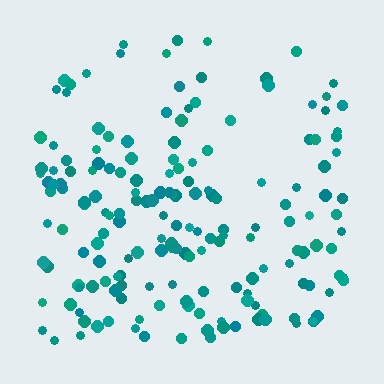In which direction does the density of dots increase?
From top to bottom, with the bottom side densest.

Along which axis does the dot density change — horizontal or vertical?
Vertical.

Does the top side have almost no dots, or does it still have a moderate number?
Still a moderate number, just noticeably fewer than the bottom.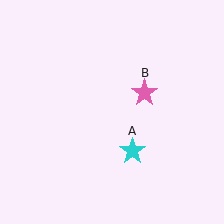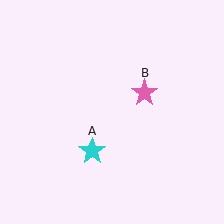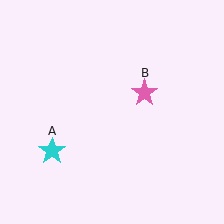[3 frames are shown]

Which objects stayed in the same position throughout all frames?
Pink star (object B) remained stationary.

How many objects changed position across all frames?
1 object changed position: cyan star (object A).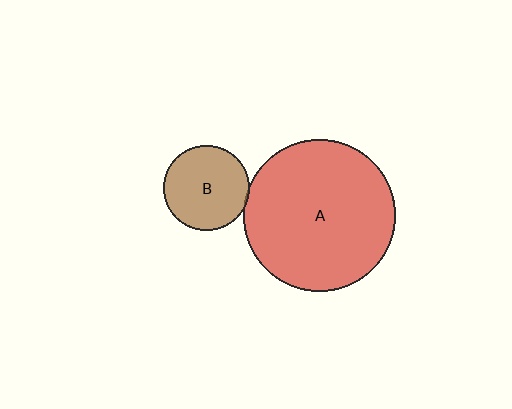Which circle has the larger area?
Circle A (red).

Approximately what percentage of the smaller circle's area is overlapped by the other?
Approximately 5%.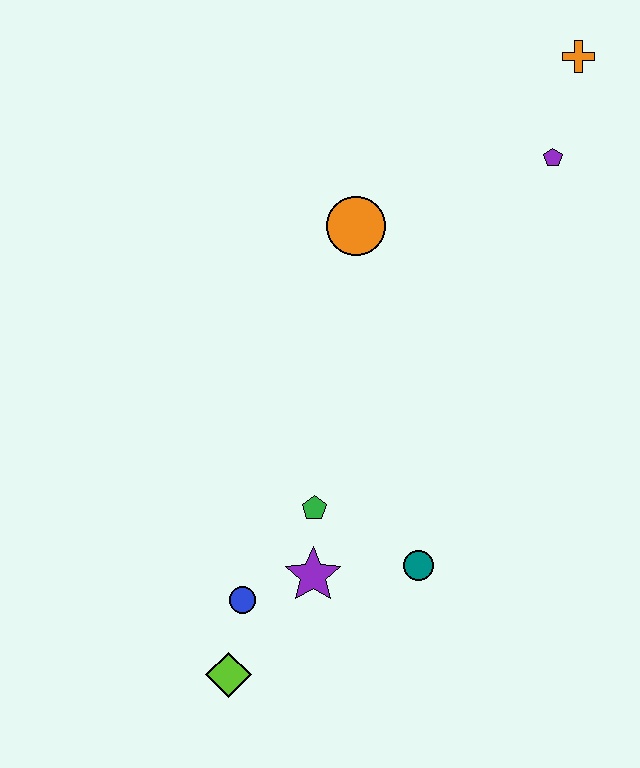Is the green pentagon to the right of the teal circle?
No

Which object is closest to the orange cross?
The purple pentagon is closest to the orange cross.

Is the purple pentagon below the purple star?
No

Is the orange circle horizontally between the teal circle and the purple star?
Yes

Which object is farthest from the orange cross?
The lime diamond is farthest from the orange cross.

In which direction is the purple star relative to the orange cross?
The purple star is below the orange cross.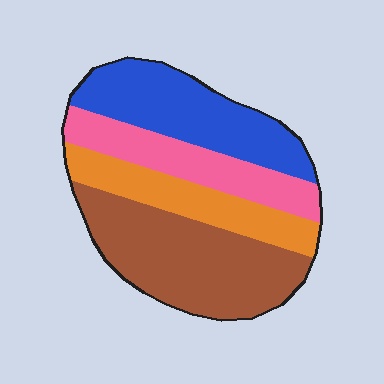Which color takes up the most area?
Brown, at roughly 35%.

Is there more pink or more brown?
Brown.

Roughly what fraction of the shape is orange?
Orange takes up between a sixth and a third of the shape.